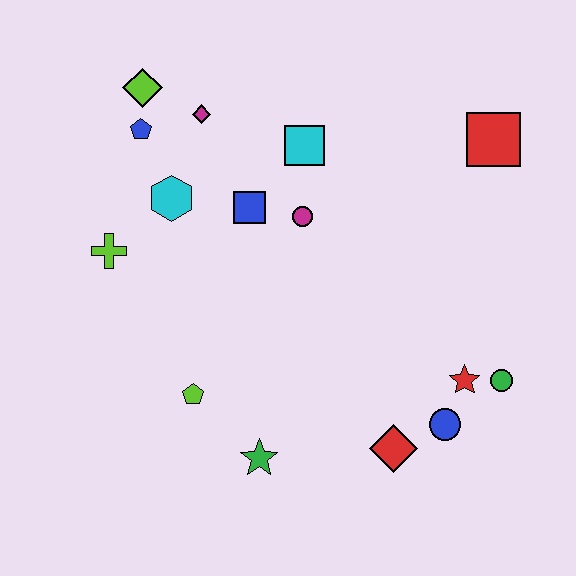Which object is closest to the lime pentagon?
The green star is closest to the lime pentagon.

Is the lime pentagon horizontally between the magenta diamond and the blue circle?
No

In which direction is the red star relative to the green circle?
The red star is to the left of the green circle.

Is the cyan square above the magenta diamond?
No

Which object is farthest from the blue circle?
The lime diamond is farthest from the blue circle.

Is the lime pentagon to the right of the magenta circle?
No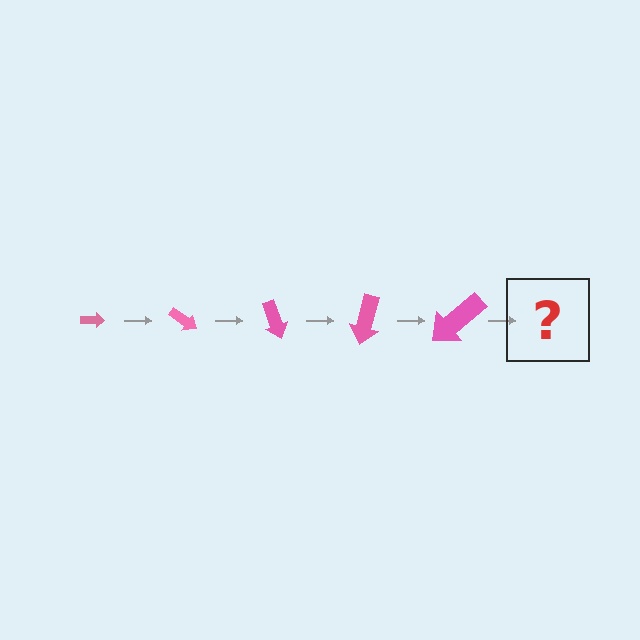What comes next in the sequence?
The next element should be an arrow, larger than the previous one and rotated 175 degrees from the start.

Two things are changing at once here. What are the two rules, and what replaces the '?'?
The two rules are that the arrow grows larger each step and it rotates 35 degrees each step. The '?' should be an arrow, larger than the previous one and rotated 175 degrees from the start.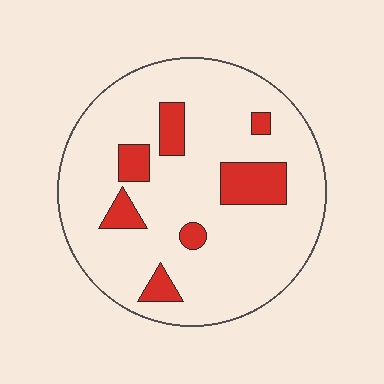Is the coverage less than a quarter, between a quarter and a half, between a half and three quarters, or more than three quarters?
Less than a quarter.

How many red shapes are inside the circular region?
7.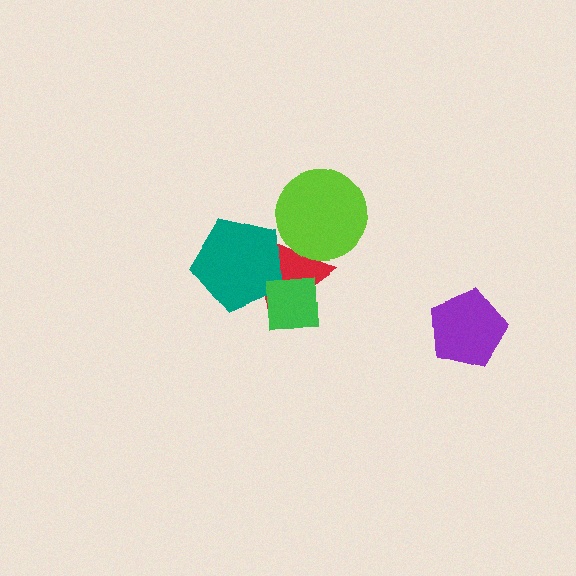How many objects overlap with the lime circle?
1 object overlaps with the lime circle.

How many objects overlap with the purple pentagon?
0 objects overlap with the purple pentagon.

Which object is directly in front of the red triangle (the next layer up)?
The teal pentagon is directly in front of the red triangle.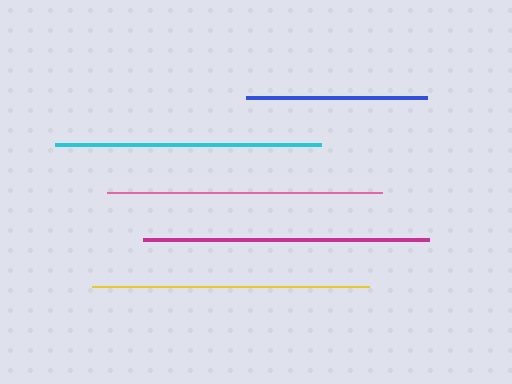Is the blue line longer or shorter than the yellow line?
The yellow line is longer than the blue line.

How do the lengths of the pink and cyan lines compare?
The pink and cyan lines are approximately the same length.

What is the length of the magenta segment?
The magenta segment is approximately 286 pixels long.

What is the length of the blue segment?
The blue segment is approximately 181 pixels long.